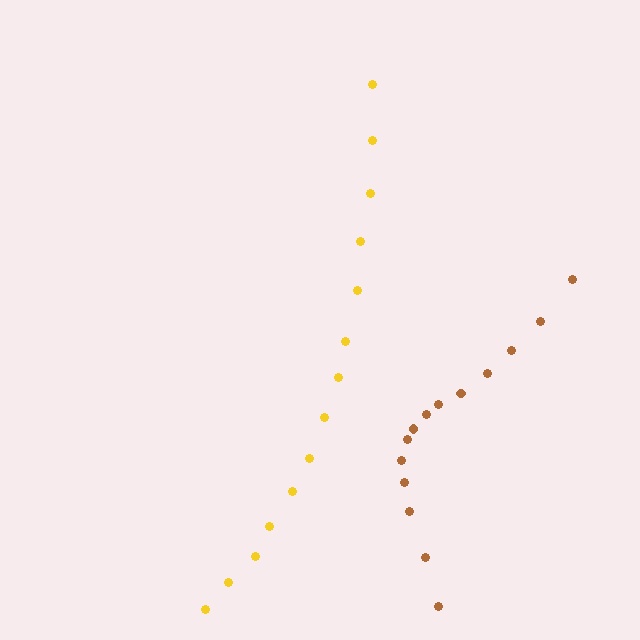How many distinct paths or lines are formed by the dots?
There are 2 distinct paths.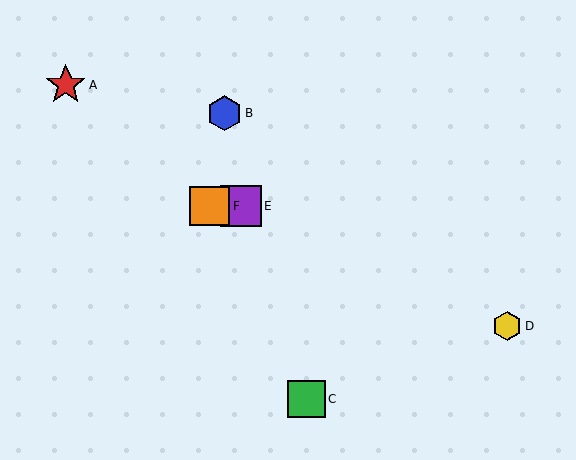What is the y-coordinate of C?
Object C is at y≈399.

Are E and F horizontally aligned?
Yes, both are at y≈206.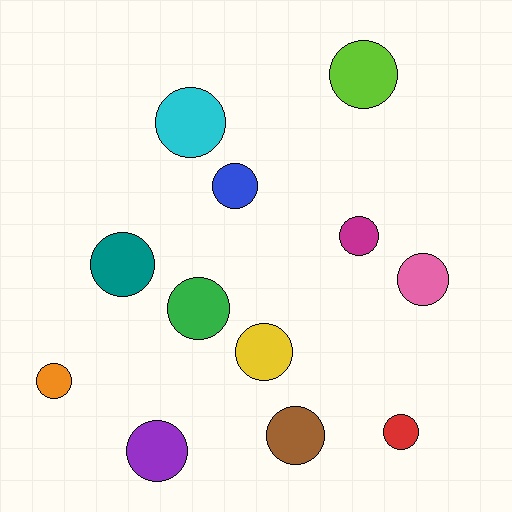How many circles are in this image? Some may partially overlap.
There are 12 circles.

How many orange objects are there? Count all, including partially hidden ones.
There is 1 orange object.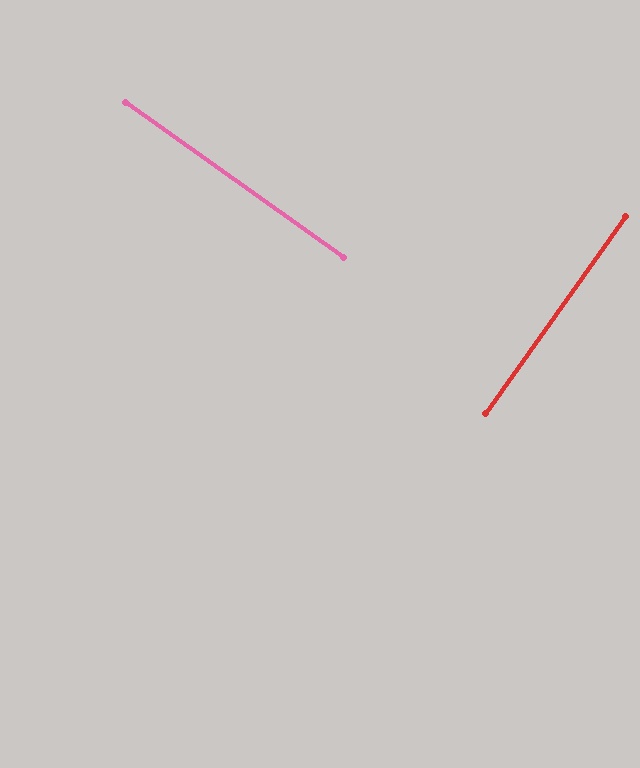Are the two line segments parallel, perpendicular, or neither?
Perpendicular — they meet at approximately 90°.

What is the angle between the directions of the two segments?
Approximately 90 degrees.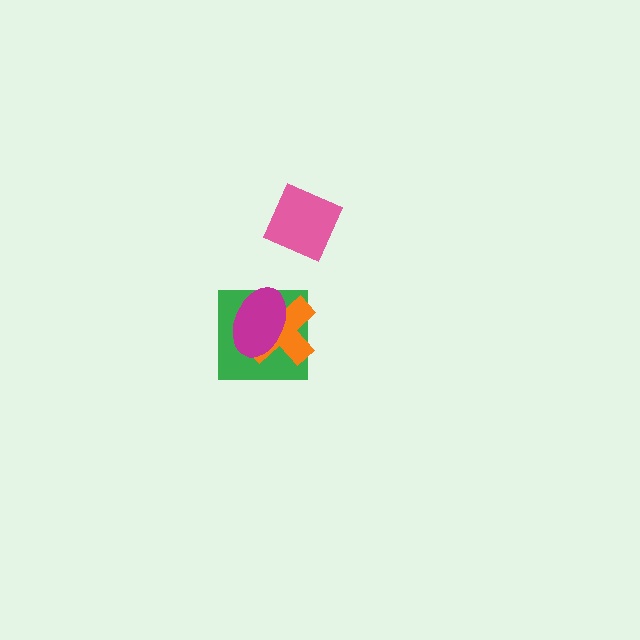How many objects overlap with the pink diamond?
0 objects overlap with the pink diamond.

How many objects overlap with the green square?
2 objects overlap with the green square.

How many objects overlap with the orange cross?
2 objects overlap with the orange cross.